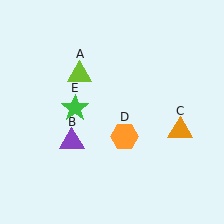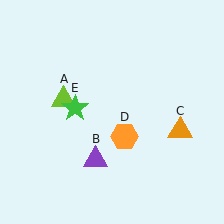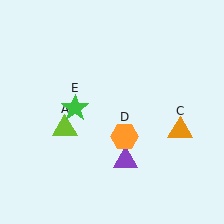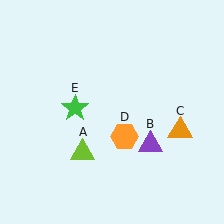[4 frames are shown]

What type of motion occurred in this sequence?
The lime triangle (object A), purple triangle (object B) rotated counterclockwise around the center of the scene.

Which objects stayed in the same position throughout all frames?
Orange triangle (object C) and orange hexagon (object D) and green star (object E) remained stationary.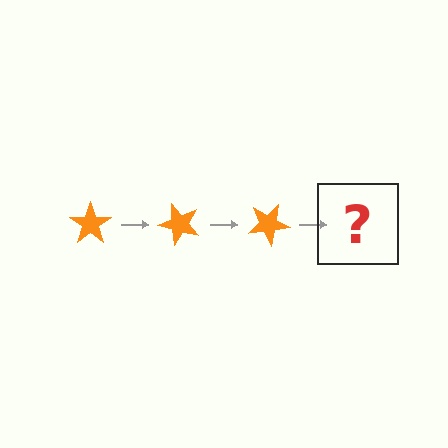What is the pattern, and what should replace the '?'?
The pattern is that the star rotates 50 degrees each step. The '?' should be an orange star rotated 150 degrees.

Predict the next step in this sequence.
The next step is an orange star rotated 150 degrees.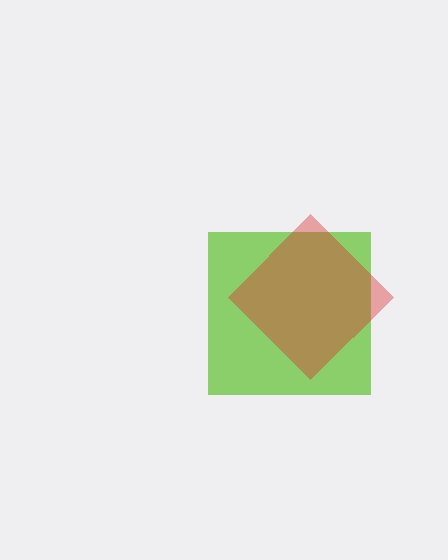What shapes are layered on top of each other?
The layered shapes are: a lime square, a red diamond.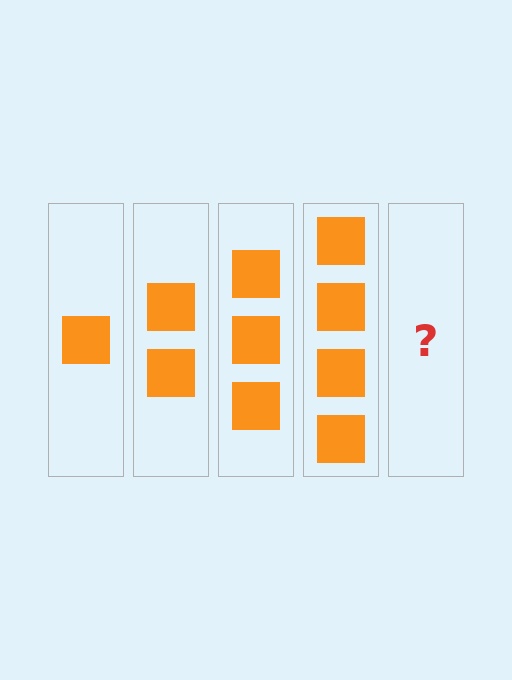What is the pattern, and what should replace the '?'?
The pattern is that each step adds one more square. The '?' should be 5 squares.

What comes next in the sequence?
The next element should be 5 squares.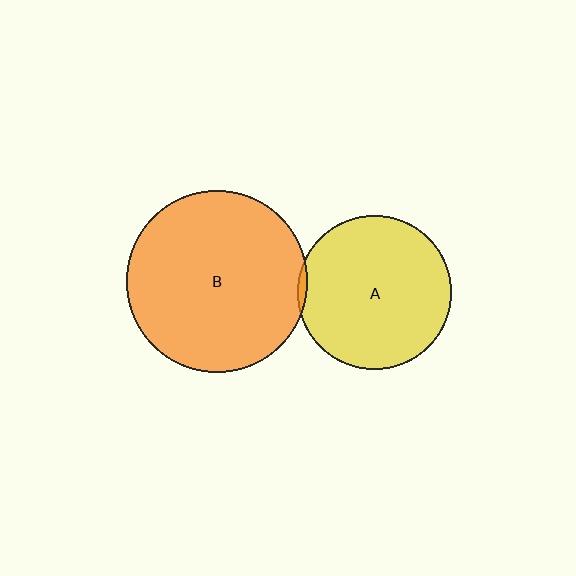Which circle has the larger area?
Circle B (orange).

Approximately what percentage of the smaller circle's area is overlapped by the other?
Approximately 5%.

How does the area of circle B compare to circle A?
Approximately 1.4 times.